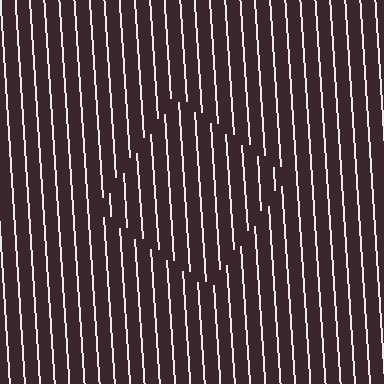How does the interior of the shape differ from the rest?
The interior of the shape contains the same grating, shifted by half a period — the contour is defined by the phase discontinuity where line-ends from the inner and outer gratings abut.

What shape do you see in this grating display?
An illusory square. The interior of the shape contains the same grating, shifted by half a period — the contour is defined by the phase discontinuity where line-ends from the inner and outer gratings abut.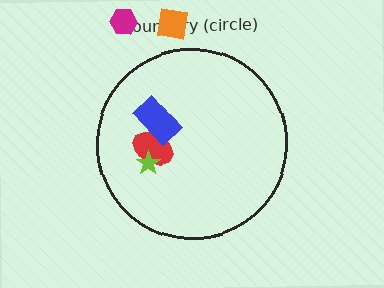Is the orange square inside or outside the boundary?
Outside.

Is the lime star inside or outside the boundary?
Inside.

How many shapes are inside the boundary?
3 inside, 2 outside.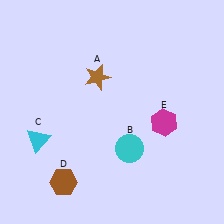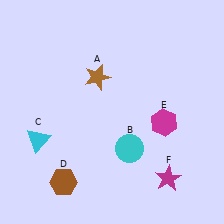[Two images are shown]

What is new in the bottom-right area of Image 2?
A magenta star (F) was added in the bottom-right area of Image 2.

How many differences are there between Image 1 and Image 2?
There is 1 difference between the two images.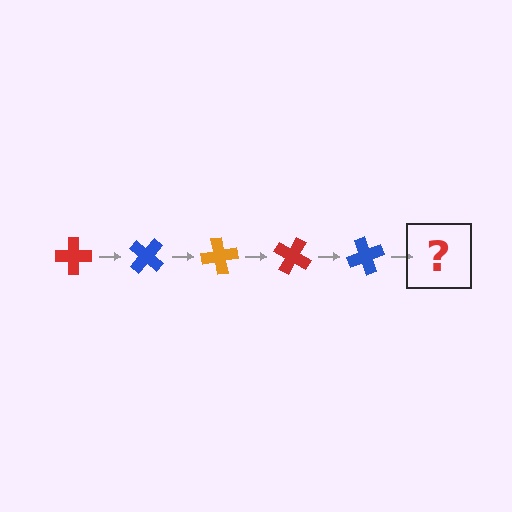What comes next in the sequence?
The next element should be an orange cross, rotated 200 degrees from the start.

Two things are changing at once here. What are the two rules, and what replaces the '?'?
The two rules are that it rotates 40 degrees each step and the color cycles through red, blue, and orange. The '?' should be an orange cross, rotated 200 degrees from the start.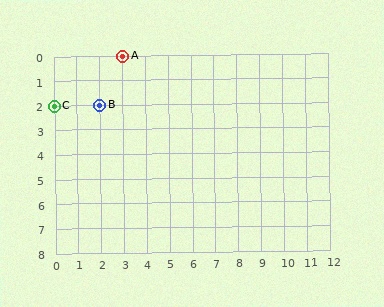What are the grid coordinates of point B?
Point B is at grid coordinates (2, 2).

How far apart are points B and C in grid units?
Points B and C are 2 columns apart.